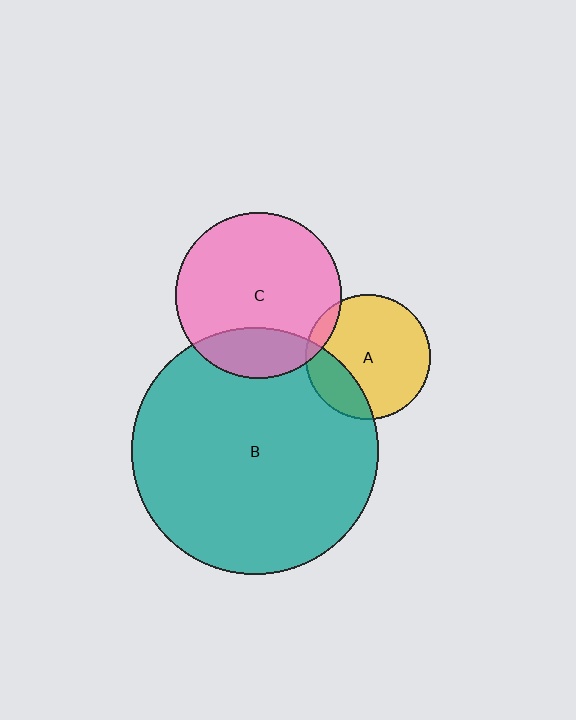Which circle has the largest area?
Circle B (teal).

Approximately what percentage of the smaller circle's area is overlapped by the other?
Approximately 20%.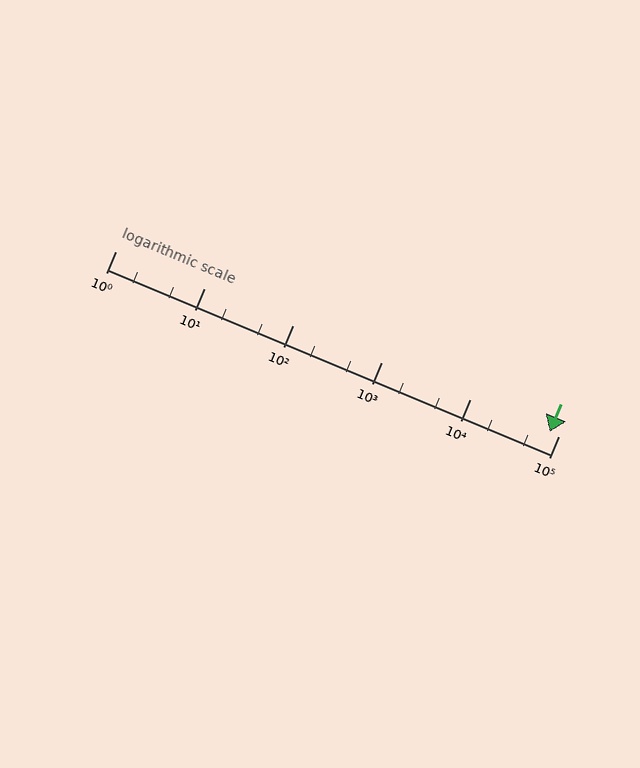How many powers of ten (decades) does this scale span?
The scale spans 5 decades, from 1 to 100000.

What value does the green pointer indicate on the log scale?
The pointer indicates approximately 79000.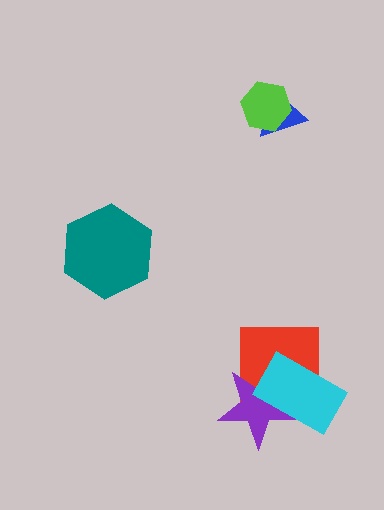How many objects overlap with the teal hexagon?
0 objects overlap with the teal hexagon.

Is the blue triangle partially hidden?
Yes, it is partially covered by another shape.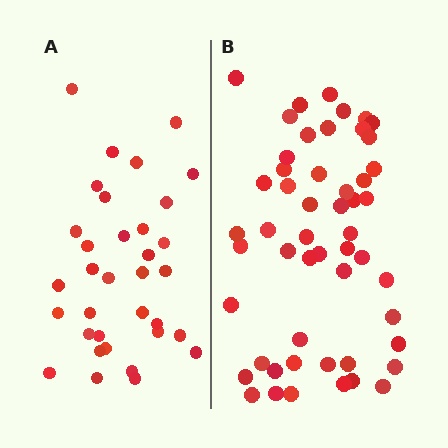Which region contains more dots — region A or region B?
Region B (the right region) has more dots.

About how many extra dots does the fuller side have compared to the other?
Region B has approximately 20 more dots than region A.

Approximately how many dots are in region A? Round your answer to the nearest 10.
About 30 dots. (The exact count is 34, which rounds to 30.)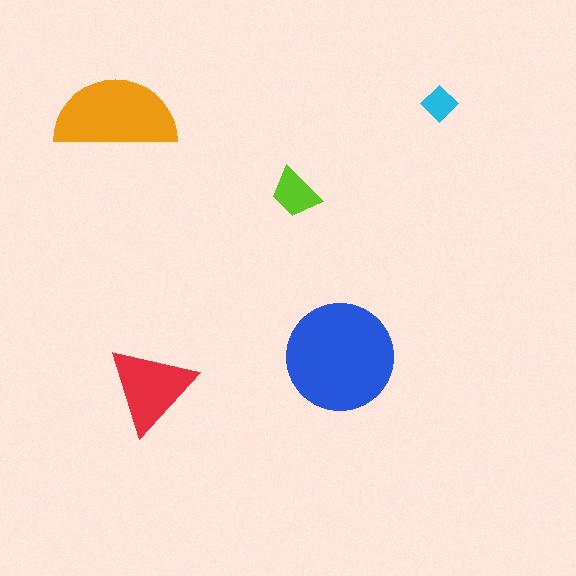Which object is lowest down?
The red triangle is bottommost.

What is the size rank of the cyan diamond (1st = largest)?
5th.